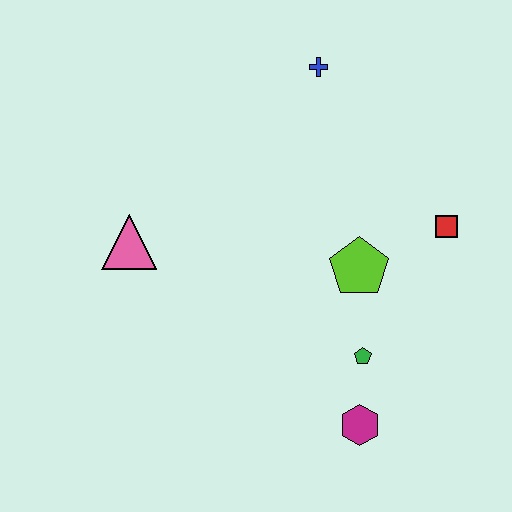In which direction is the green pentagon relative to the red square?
The green pentagon is below the red square.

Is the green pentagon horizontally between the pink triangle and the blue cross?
No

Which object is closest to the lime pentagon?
The green pentagon is closest to the lime pentagon.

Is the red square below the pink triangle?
No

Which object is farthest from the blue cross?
The magenta hexagon is farthest from the blue cross.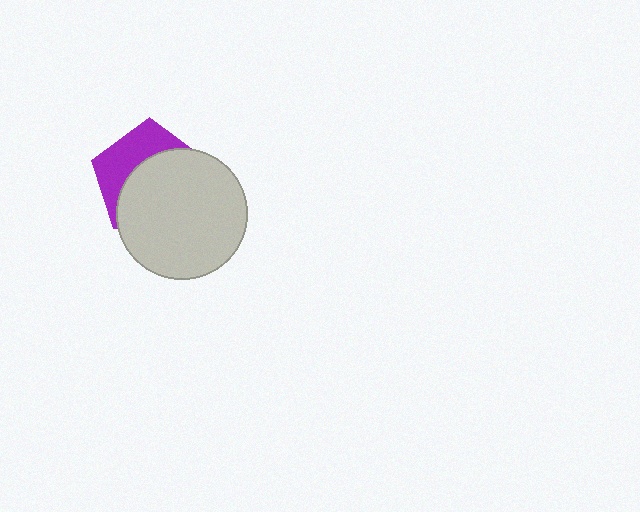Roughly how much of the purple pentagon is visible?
A small part of it is visible (roughly 37%).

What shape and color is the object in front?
The object in front is a light gray circle.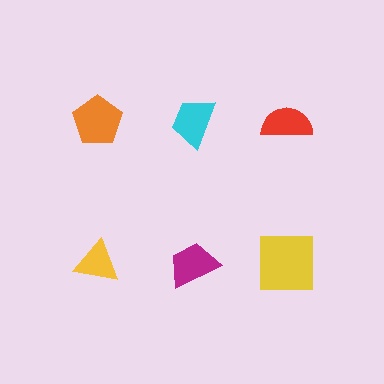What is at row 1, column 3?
A red semicircle.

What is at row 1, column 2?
A cyan trapezoid.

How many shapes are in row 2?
3 shapes.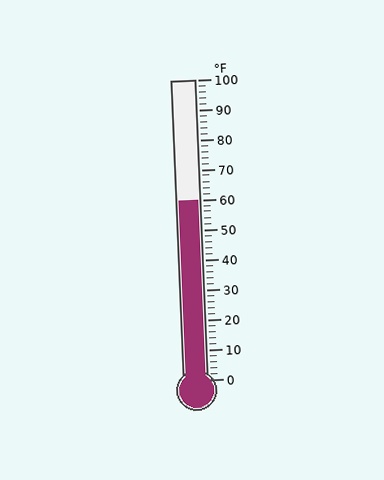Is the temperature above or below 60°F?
The temperature is at 60°F.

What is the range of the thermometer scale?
The thermometer scale ranges from 0°F to 100°F.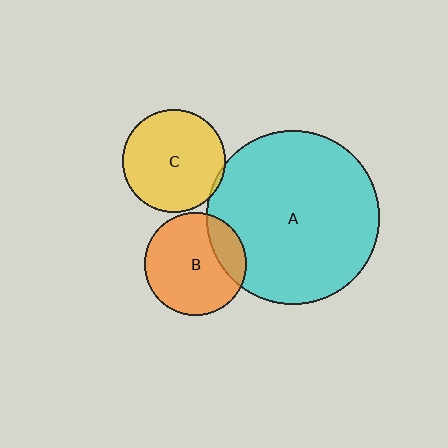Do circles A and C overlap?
Yes.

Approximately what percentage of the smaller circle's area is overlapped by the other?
Approximately 5%.